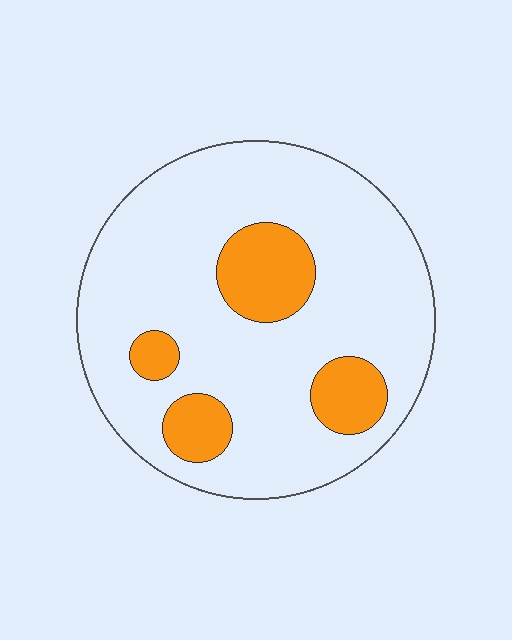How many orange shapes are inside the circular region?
4.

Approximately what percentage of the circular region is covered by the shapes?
Approximately 20%.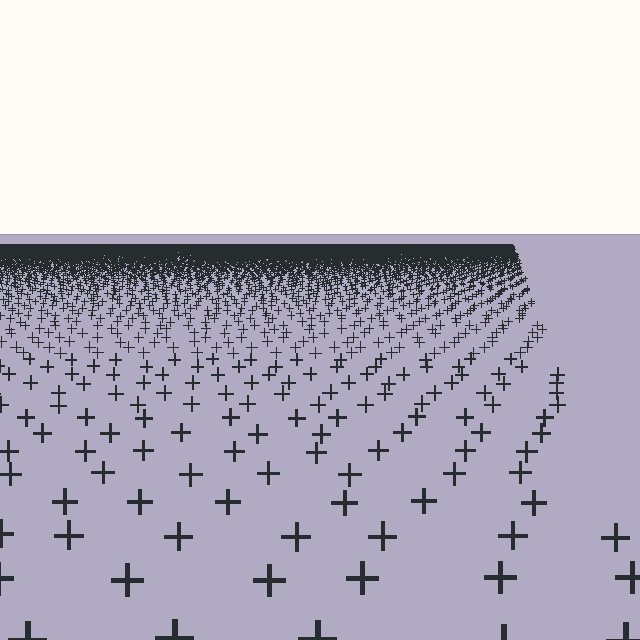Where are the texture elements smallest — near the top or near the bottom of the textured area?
Near the top.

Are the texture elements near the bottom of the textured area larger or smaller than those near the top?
Larger. Near the bottom, elements are closer to the viewer and appear at a bigger on-screen size.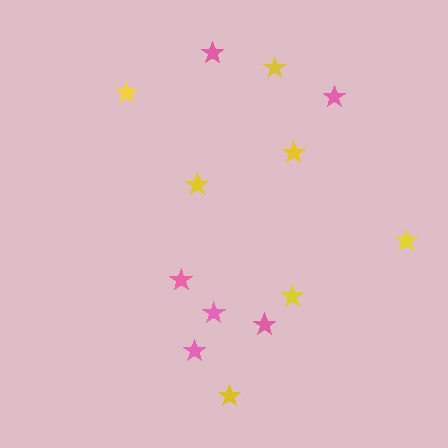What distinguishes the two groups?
There are 2 groups: one group of yellow stars (7) and one group of pink stars (6).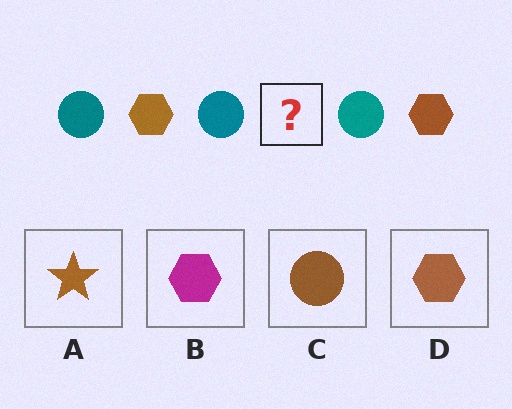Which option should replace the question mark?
Option D.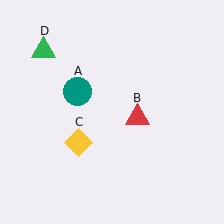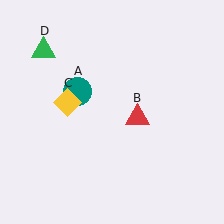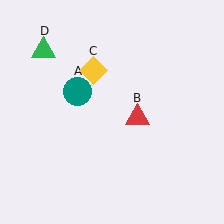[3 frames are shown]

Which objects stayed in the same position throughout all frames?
Teal circle (object A) and red triangle (object B) and green triangle (object D) remained stationary.